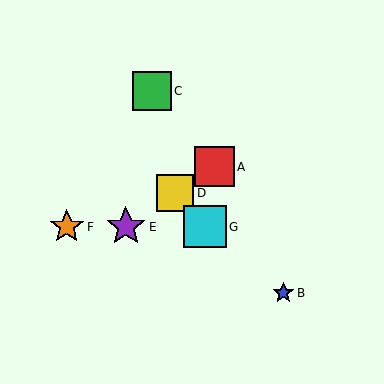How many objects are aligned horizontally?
3 objects (E, F, G) are aligned horizontally.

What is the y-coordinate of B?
Object B is at y≈293.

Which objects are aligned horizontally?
Objects E, F, G are aligned horizontally.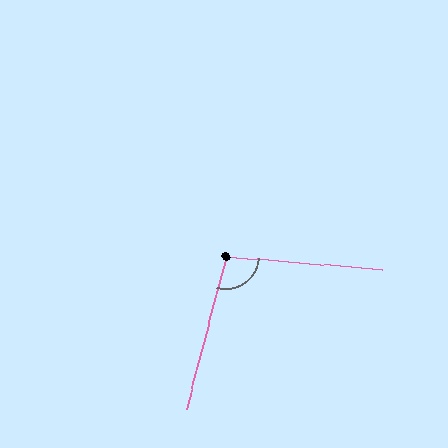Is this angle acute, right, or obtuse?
It is obtuse.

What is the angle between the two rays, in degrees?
Approximately 100 degrees.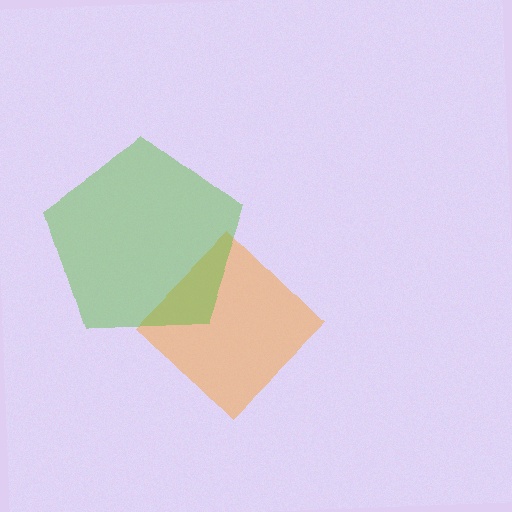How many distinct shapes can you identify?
There are 2 distinct shapes: an orange diamond, a lime pentagon.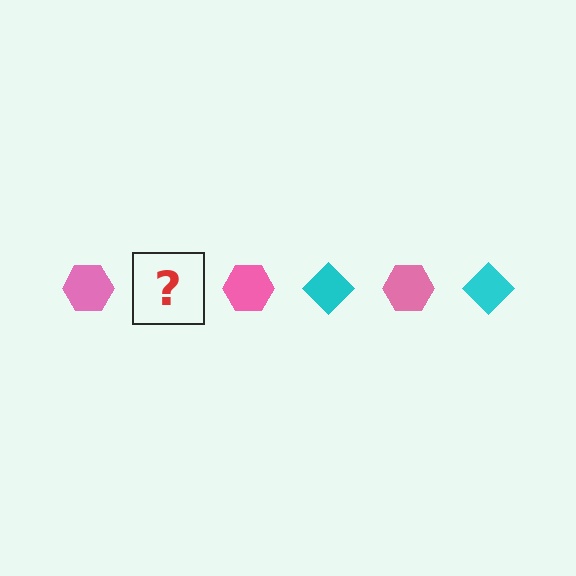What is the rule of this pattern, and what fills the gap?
The rule is that the pattern alternates between pink hexagon and cyan diamond. The gap should be filled with a cyan diamond.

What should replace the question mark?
The question mark should be replaced with a cyan diamond.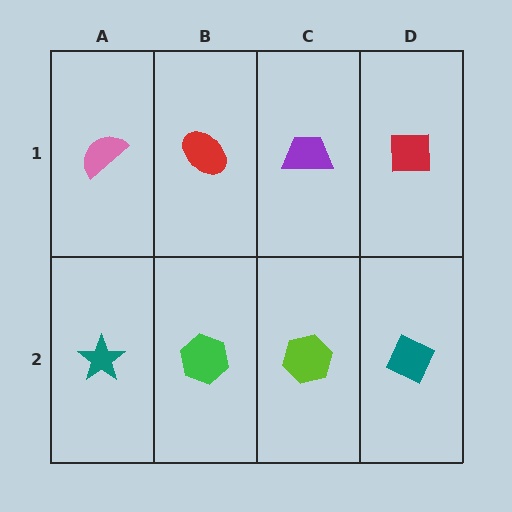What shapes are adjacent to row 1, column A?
A teal star (row 2, column A), a red ellipse (row 1, column B).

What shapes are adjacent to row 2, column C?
A purple trapezoid (row 1, column C), a green hexagon (row 2, column B), a teal diamond (row 2, column D).